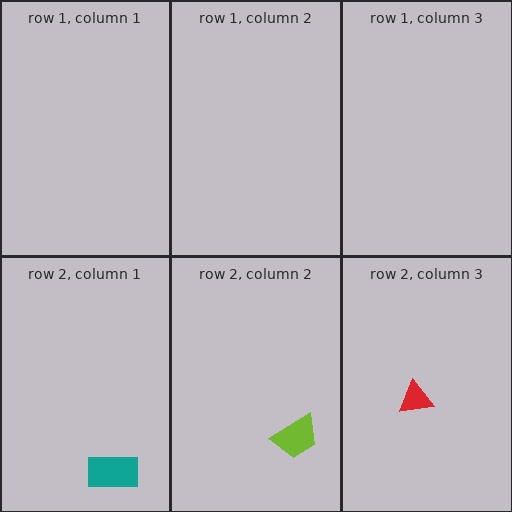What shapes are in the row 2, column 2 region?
The lime trapezoid.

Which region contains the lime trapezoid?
The row 2, column 2 region.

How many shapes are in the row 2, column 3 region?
1.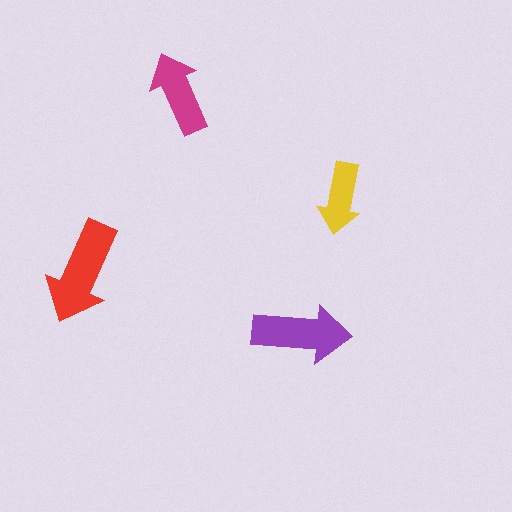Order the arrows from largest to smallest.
the red one, the purple one, the magenta one, the yellow one.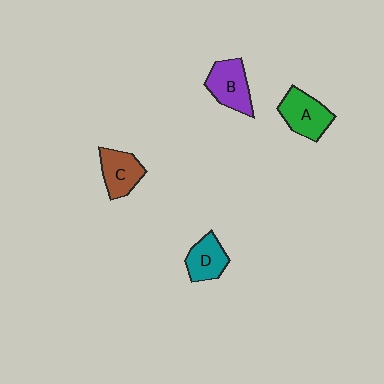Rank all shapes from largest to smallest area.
From largest to smallest: A (green), B (purple), C (brown), D (teal).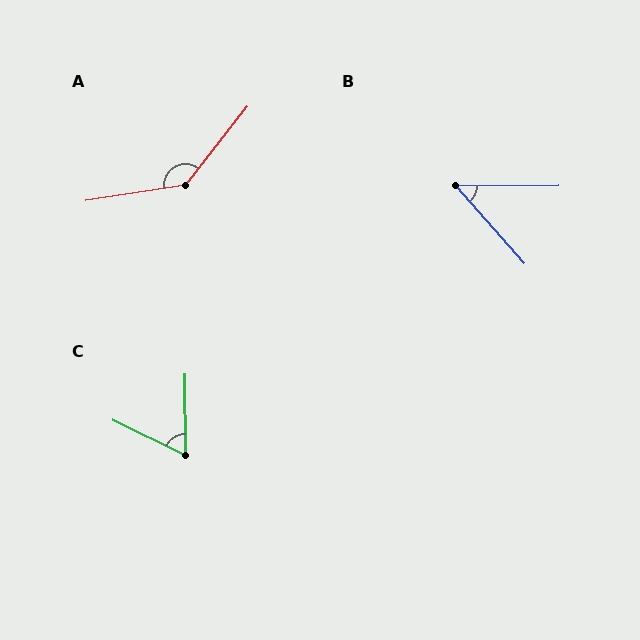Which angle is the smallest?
B, at approximately 49 degrees.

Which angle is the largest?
A, at approximately 137 degrees.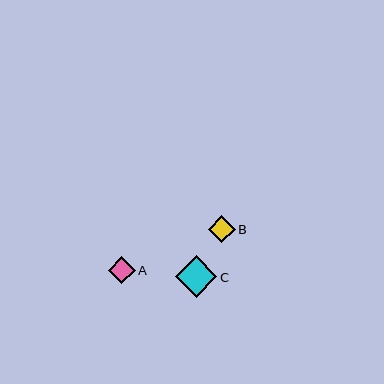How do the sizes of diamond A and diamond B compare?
Diamond A and diamond B are approximately the same size.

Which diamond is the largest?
Diamond C is the largest with a size of approximately 41 pixels.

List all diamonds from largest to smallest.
From largest to smallest: C, A, B.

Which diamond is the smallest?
Diamond B is the smallest with a size of approximately 27 pixels.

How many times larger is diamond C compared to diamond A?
Diamond C is approximately 1.5 times the size of diamond A.